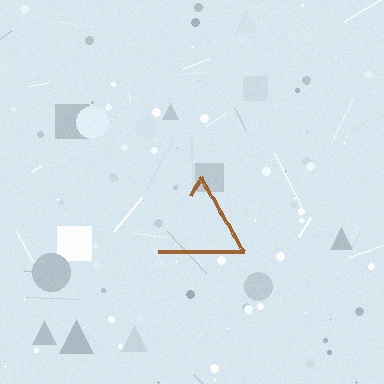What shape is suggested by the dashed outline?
The dashed outline suggests a triangle.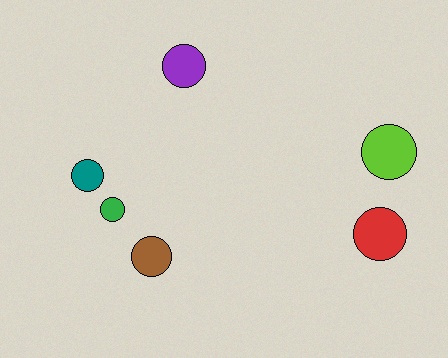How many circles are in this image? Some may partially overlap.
There are 6 circles.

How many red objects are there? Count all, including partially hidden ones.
There is 1 red object.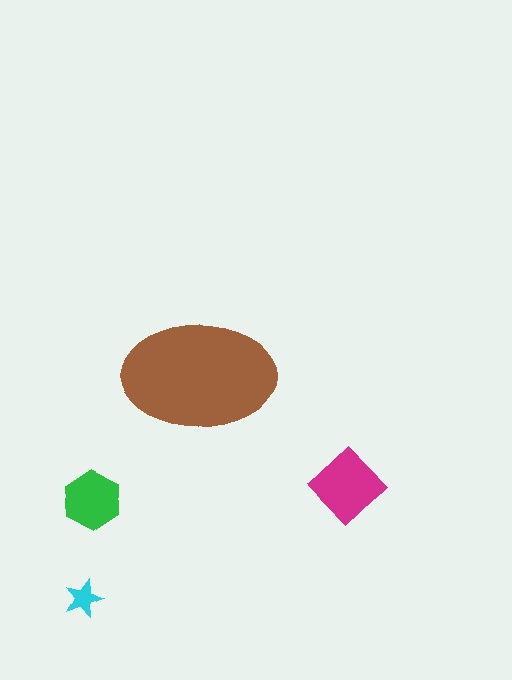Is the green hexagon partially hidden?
No, the green hexagon is fully visible.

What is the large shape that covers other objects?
A brown ellipse.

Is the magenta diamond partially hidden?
No, the magenta diamond is fully visible.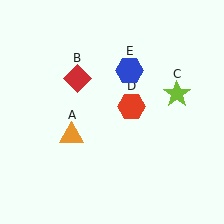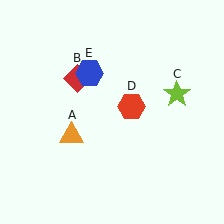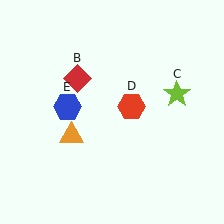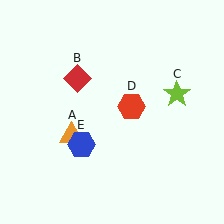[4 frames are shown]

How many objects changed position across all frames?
1 object changed position: blue hexagon (object E).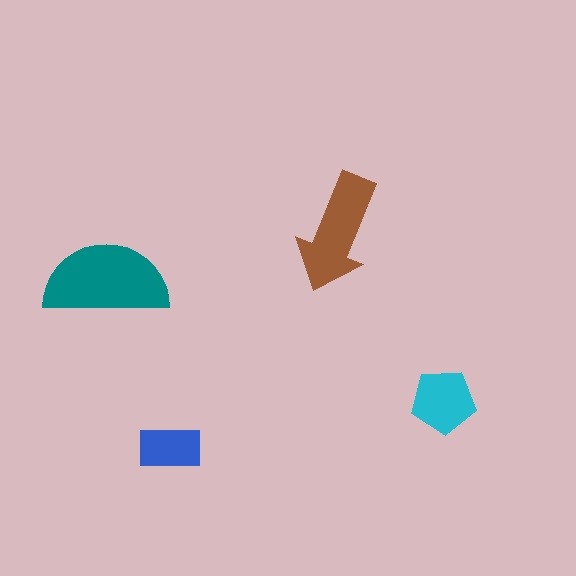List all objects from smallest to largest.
The blue rectangle, the cyan pentagon, the brown arrow, the teal semicircle.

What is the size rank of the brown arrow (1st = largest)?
2nd.